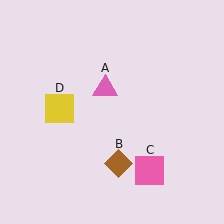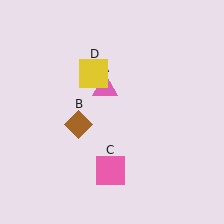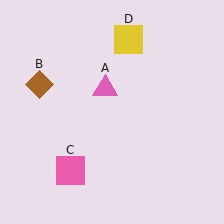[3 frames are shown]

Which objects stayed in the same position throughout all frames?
Pink triangle (object A) remained stationary.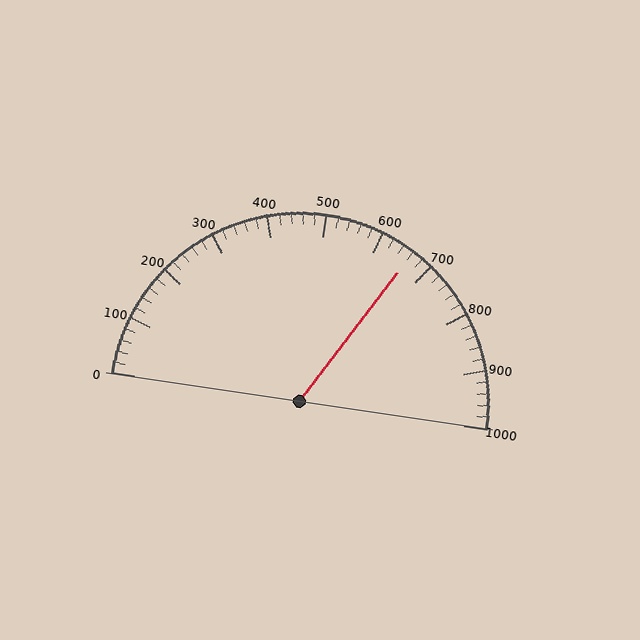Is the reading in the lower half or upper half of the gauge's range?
The reading is in the upper half of the range (0 to 1000).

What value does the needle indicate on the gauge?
The needle indicates approximately 660.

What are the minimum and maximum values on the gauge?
The gauge ranges from 0 to 1000.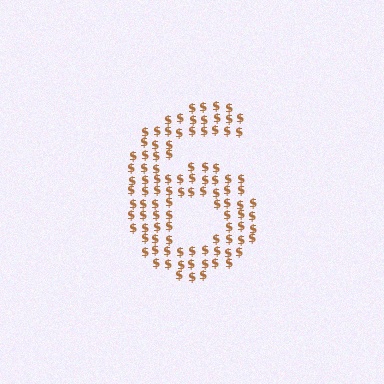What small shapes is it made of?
It is made of small dollar signs.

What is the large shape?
The large shape is the digit 6.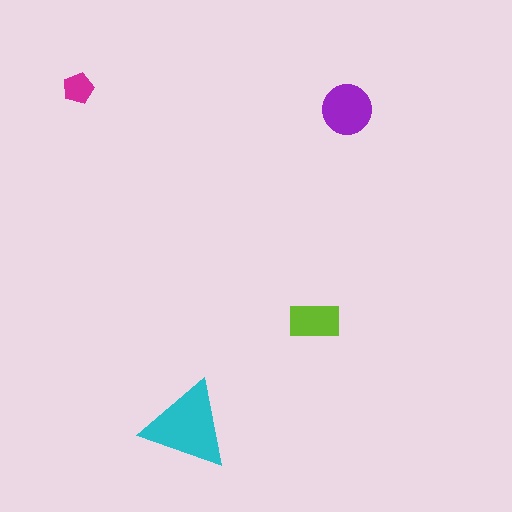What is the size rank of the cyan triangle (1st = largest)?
1st.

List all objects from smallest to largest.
The magenta pentagon, the lime rectangle, the purple circle, the cyan triangle.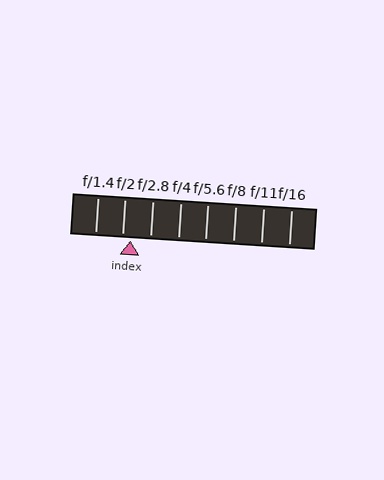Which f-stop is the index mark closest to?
The index mark is closest to f/2.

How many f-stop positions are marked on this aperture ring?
There are 8 f-stop positions marked.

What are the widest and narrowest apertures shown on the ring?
The widest aperture shown is f/1.4 and the narrowest is f/16.